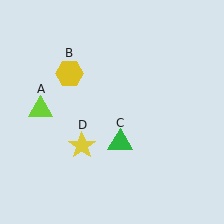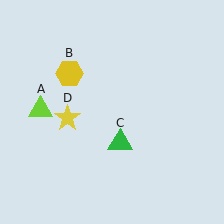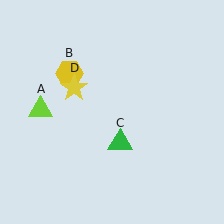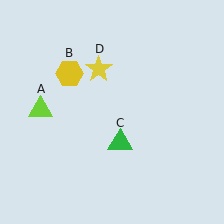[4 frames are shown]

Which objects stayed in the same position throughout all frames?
Lime triangle (object A) and yellow hexagon (object B) and green triangle (object C) remained stationary.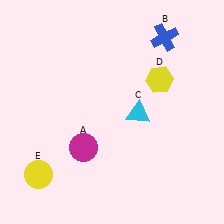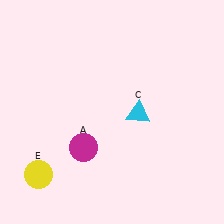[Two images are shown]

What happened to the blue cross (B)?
The blue cross (B) was removed in Image 2. It was in the top-right area of Image 1.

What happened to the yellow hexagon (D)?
The yellow hexagon (D) was removed in Image 2. It was in the top-right area of Image 1.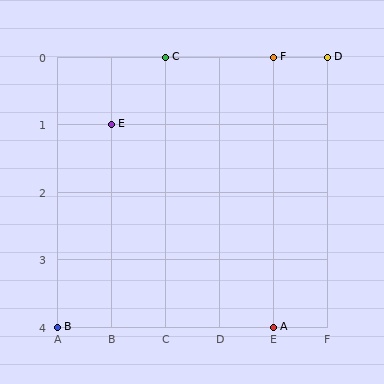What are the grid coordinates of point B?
Point B is at grid coordinates (A, 4).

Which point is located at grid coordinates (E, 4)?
Point A is at (E, 4).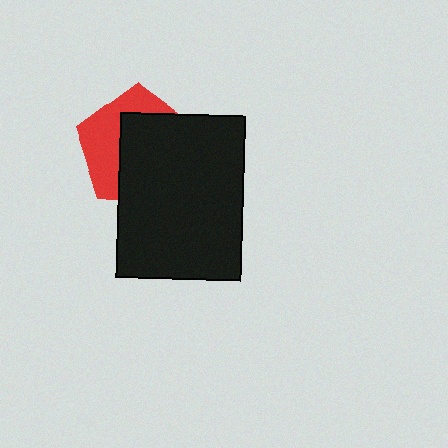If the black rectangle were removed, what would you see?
You would see the complete red pentagon.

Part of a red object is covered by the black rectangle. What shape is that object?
It is a pentagon.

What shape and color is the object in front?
The object in front is a black rectangle.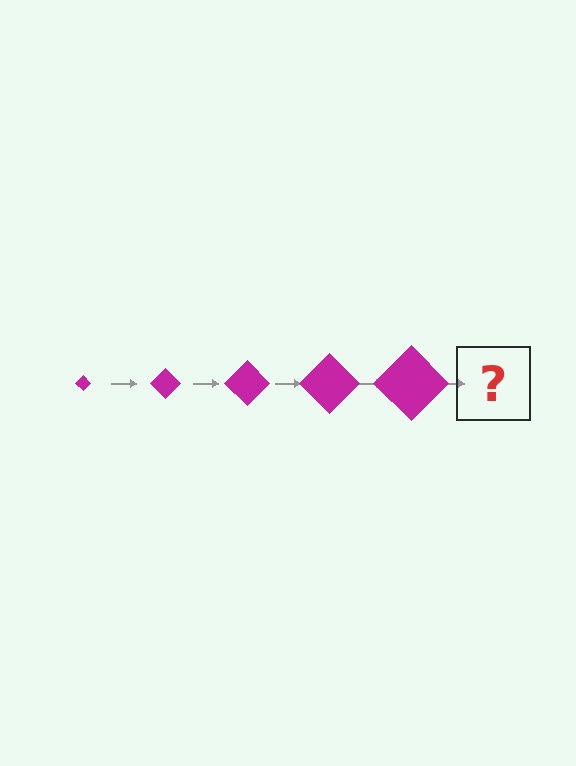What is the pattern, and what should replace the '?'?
The pattern is that the diamond gets progressively larger each step. The '?' should be a magenta diamond, larger than the previous one.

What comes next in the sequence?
The next element should be a magenta diamond, larger than the previous one.